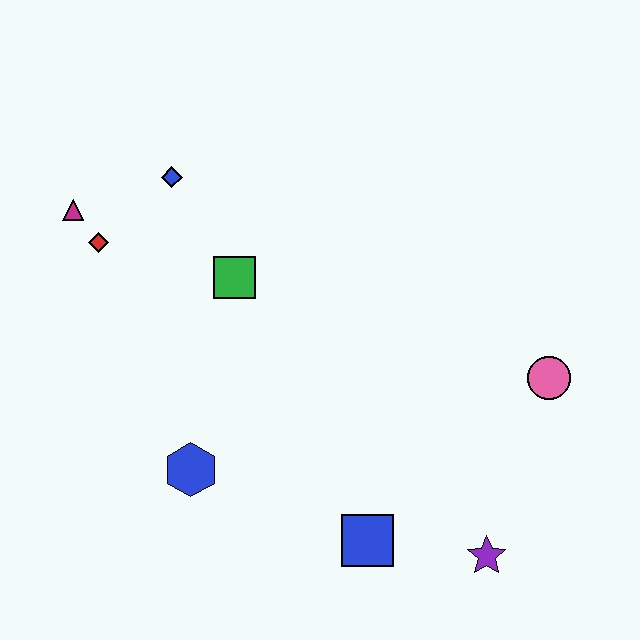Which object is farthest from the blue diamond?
The purple star is farthest from the blue diamond.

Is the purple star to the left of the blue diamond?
No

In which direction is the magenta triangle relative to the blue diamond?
The magenta triangle is to the left of the blue diamond.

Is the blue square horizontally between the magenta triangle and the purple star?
Yes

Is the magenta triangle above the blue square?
Yes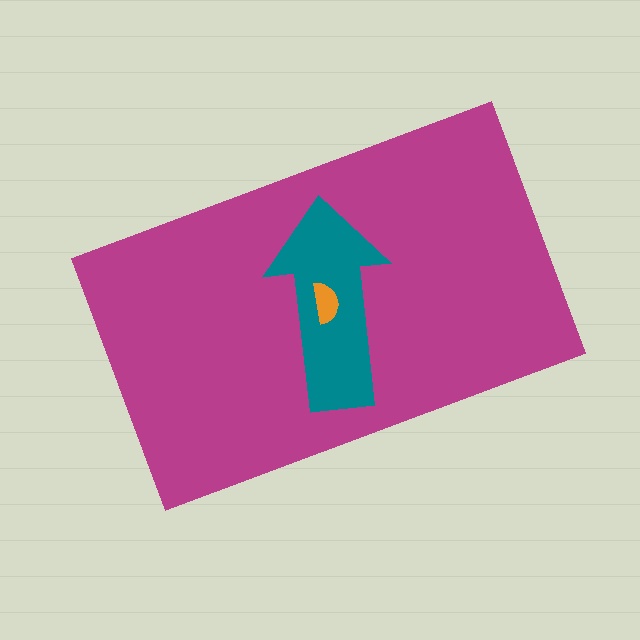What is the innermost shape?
The orange semicircle.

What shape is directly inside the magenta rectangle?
The teal arrow.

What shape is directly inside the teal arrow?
The orange semicircle.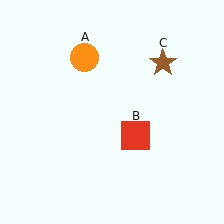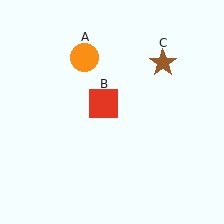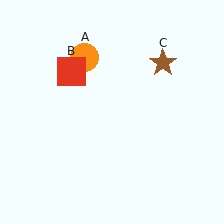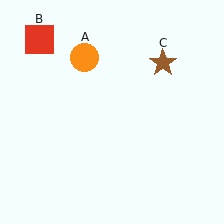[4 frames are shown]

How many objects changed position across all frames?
1 object changed position: red square (object B).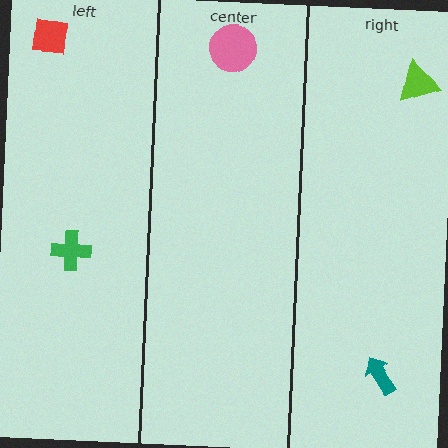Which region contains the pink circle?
The center region.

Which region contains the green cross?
The left region.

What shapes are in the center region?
The pink circle.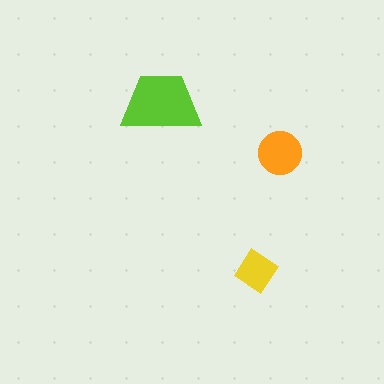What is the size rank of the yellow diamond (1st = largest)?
3rd.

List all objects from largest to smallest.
The lime trapezoid, the orange circle, the yellow diamond.